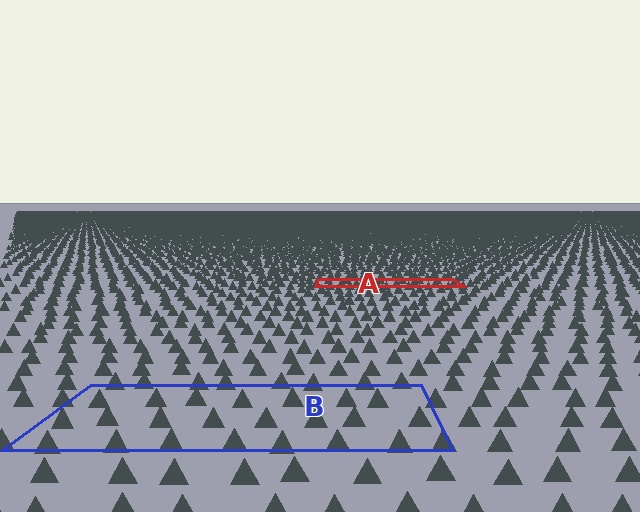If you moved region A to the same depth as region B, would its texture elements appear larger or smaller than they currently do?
They would appear larger. At a closer depth, the same texture elements are projected at a bigger on-screen size.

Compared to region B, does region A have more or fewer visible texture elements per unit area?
Region A has more texture elements per unit area — they are packed more densely because it is farther away.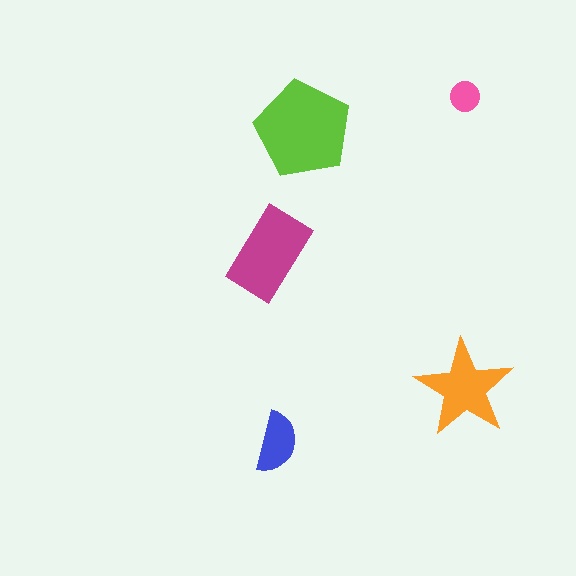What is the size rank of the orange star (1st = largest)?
3rd.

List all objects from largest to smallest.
The lime pentagon, the magenta rectangle, the orange star, the blue semicircle, the pink circle.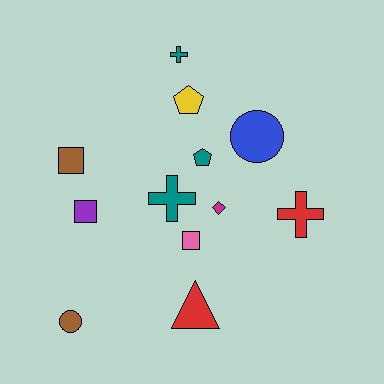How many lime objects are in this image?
There are no lime objects.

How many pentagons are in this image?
There are 2 pentagons.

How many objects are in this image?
There are 12 objects.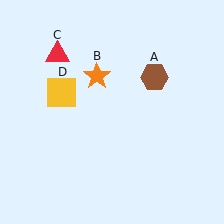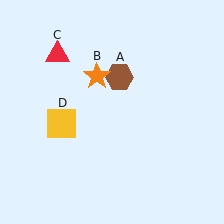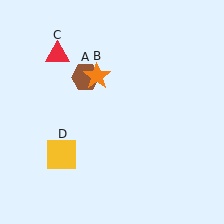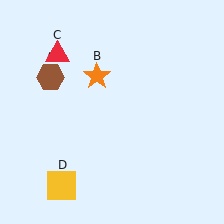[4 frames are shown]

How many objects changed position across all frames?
2 objects changed position: brown hexagon (object A), yellow square (object D).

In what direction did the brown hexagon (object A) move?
The brown hexagon (object A) moved left.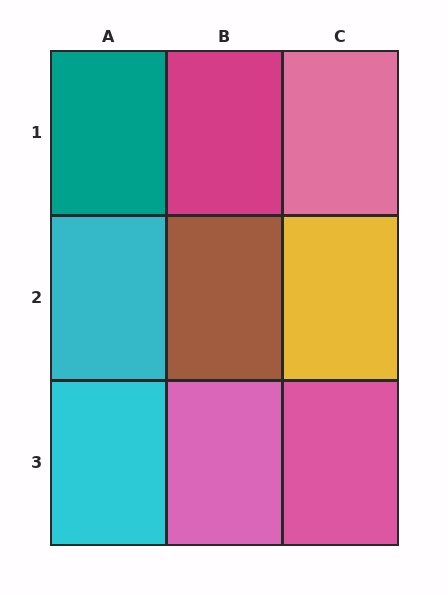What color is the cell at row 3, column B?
Pink.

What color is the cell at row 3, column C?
Pink.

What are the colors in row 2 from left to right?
Cyan, brown, yellow.